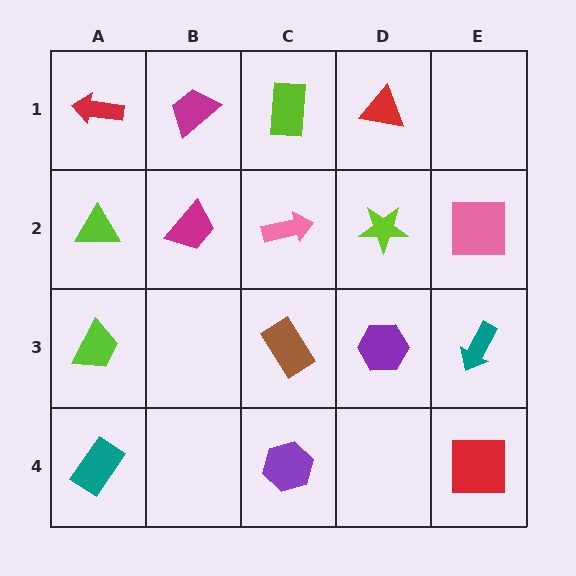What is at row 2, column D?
A lime star.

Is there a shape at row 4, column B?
No, that cell is empty.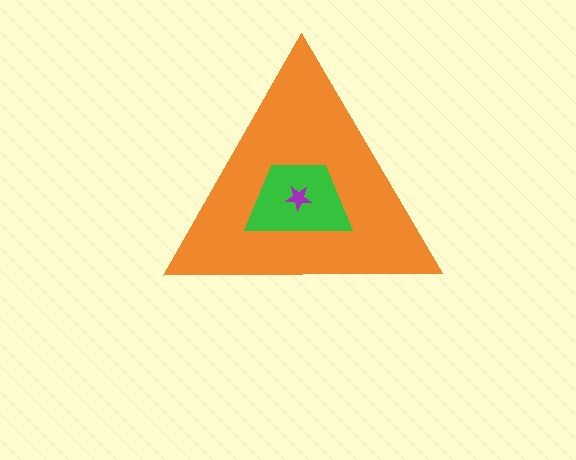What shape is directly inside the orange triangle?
The green trapezoid.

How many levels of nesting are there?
3.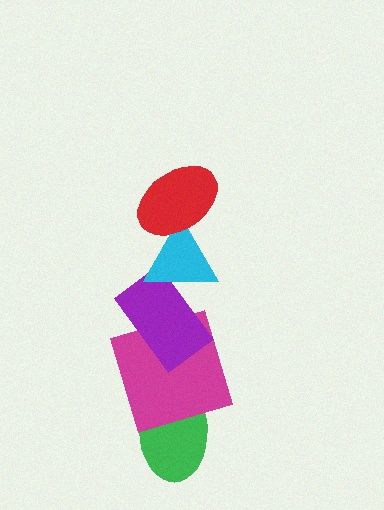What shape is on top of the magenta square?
The purple rectangle is on top of the magenta square.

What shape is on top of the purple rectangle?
The cyan triangle is on top of the purple rectangle.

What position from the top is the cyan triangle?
The cyan triangle is 2nd from the top.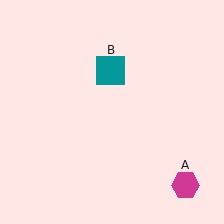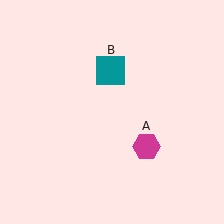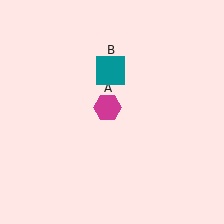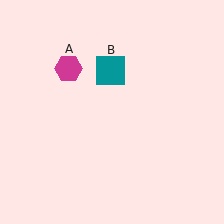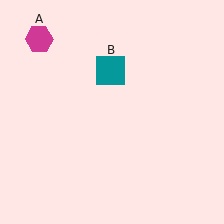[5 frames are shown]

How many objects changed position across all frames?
1 object changed position: magenta hexagon (object A).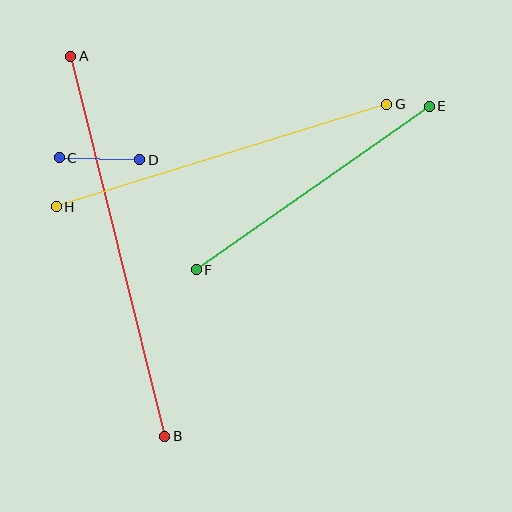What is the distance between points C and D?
The distance is approximately 81 pixels.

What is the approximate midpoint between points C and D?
The midpoint is at approximately (99, 159) pixels.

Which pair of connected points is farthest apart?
Points A and B are farthest apart.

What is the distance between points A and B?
The distance is approximately 392 pixels.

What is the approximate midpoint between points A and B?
The midpoint is at approximately (118, 246) pixels.